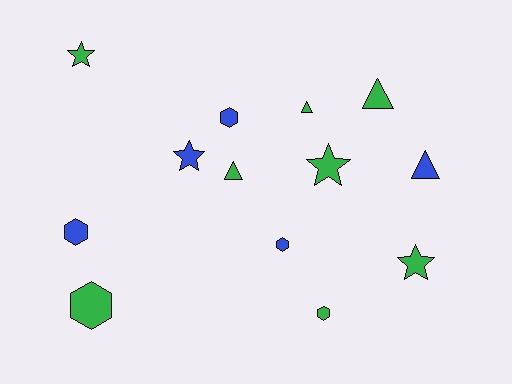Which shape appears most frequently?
Hexagon, with 5 objects.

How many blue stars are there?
There is 1 blue star.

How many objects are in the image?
There are 13 objects.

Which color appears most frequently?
Green, with 8 objects.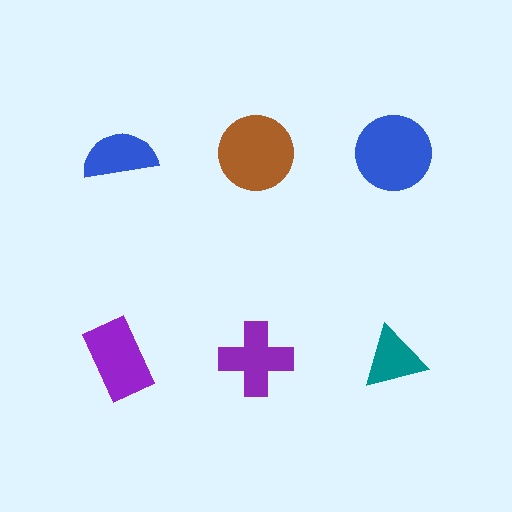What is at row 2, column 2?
A purple cross.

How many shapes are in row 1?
3 shapes.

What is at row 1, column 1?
A blue semicircle.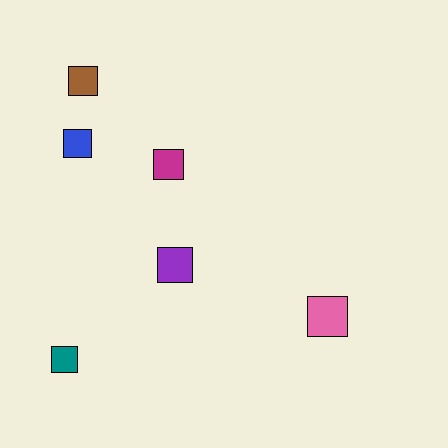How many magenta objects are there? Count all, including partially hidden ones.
There is 1 magenta object.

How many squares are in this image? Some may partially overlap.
There are 6 squares.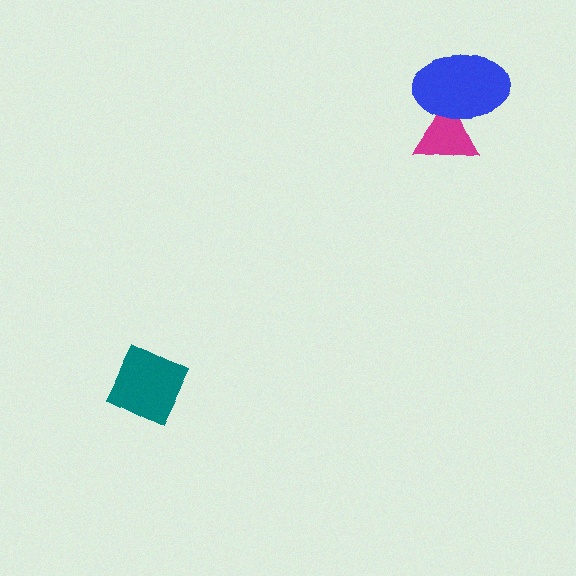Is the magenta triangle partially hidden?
Yes, it is partially covered by another shape.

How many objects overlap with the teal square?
0 objects overlap with the teal square.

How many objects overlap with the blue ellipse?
1 object overlaps with the blue ellipse.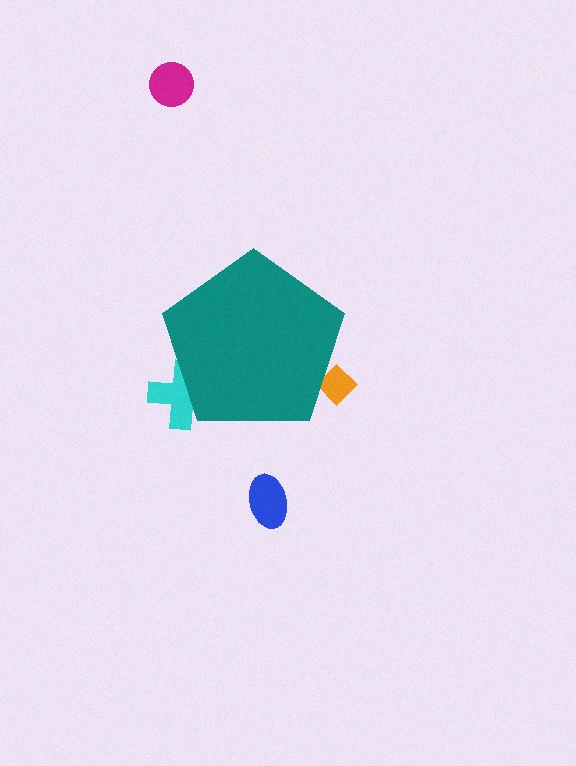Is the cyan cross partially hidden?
Yes, the cyan cross is partially hidden behind the teal pentagon.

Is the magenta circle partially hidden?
No, the magenta circle is fully visible.